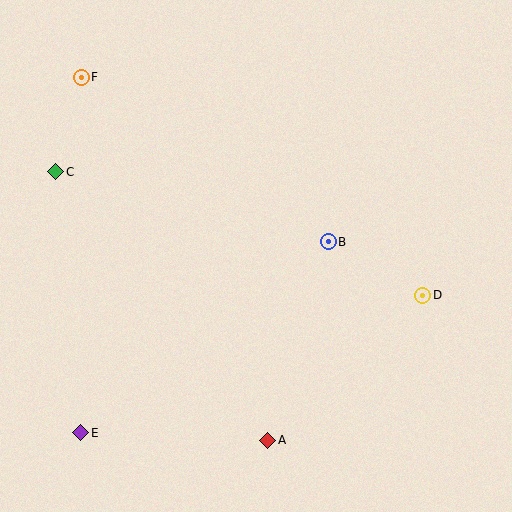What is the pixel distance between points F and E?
The distance between F and E is 356 pixels.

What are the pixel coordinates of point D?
Point D is at (423, 295).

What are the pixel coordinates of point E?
Point E is at (81, 433).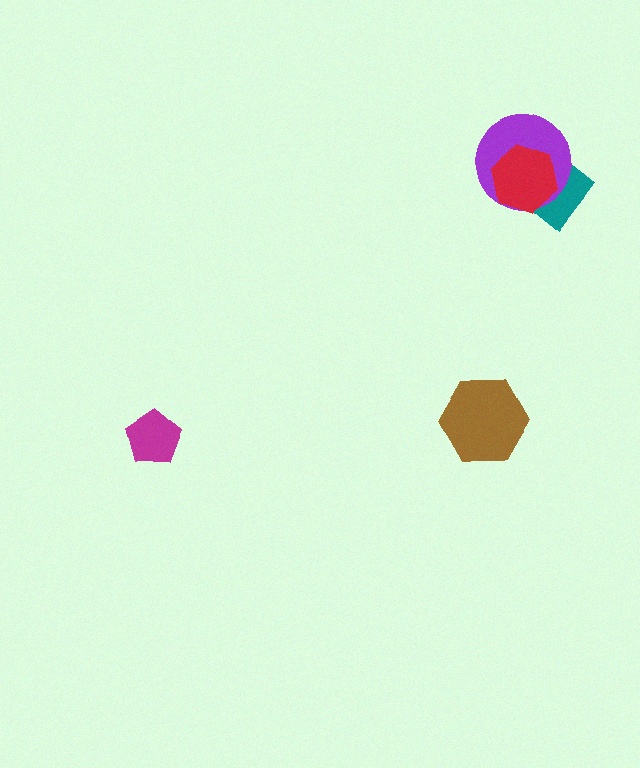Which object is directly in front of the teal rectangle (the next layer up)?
The purple circle is directly in front of the teal rectangle.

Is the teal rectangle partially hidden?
Yes, it is partially covered by another shape.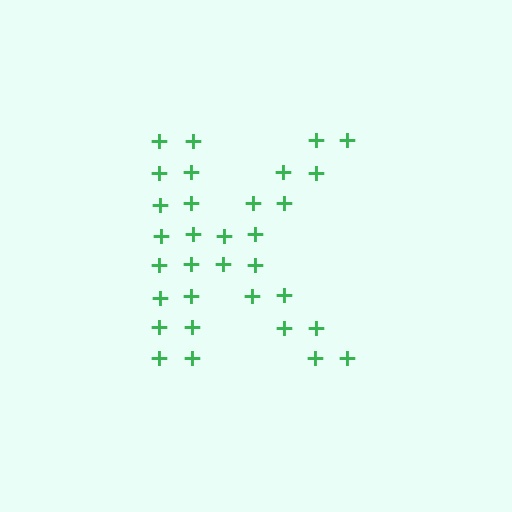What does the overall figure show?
The overall figure shows the letter K.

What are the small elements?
The small elements are plus signs.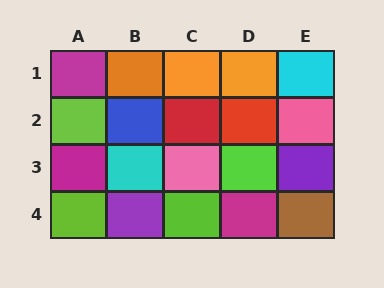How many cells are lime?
4 cells are lime.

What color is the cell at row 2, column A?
Lime.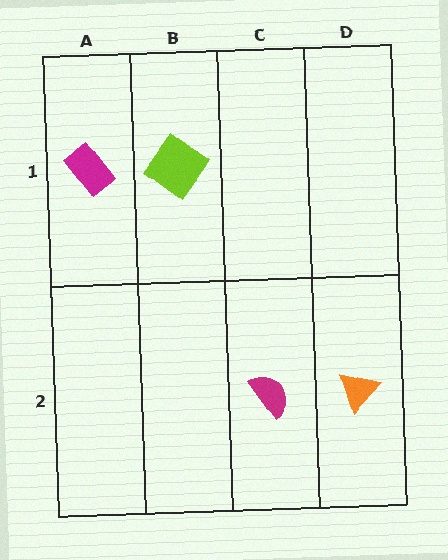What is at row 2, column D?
An orange triangle.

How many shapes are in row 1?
2 shapes.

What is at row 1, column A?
A magenta rectangle.